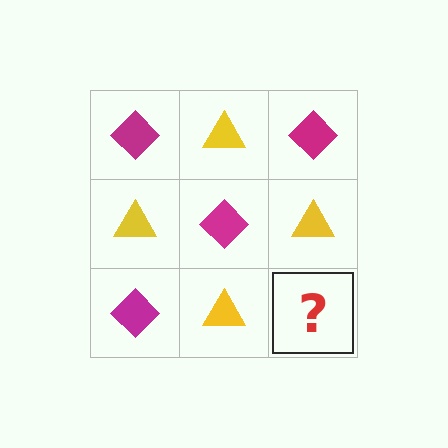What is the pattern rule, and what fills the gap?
The rule is that it alternates magenta diamond and yellow triangle in a checkerboard pattern. The gap should be filled with a magenta diamond.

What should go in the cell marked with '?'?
The missing cell should contain a magenta diamond.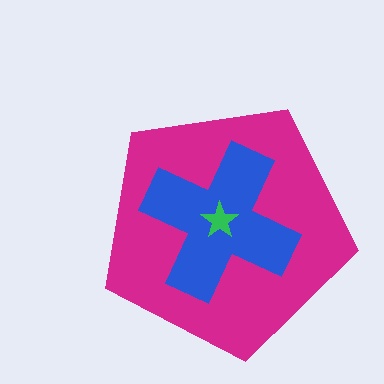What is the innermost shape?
The green star.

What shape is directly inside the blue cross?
The green star.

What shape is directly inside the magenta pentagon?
The blue cross.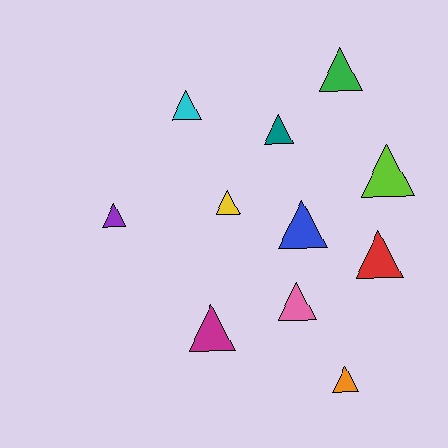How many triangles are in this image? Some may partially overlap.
There are 11 triangles.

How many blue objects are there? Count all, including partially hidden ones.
There is 1 blue object.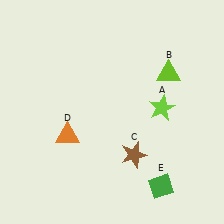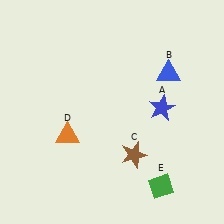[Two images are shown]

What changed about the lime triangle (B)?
In Image 1, B is lime. In Image 2, it changed to blue.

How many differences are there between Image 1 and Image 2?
There are 2 differences between the two images.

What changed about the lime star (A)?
In Image 1, A is lime. In Image 2, it changed to blue.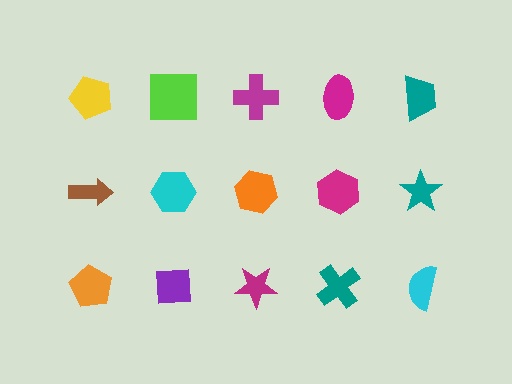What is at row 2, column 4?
A magenta hexagon.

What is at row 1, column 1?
A yellow pentagon.